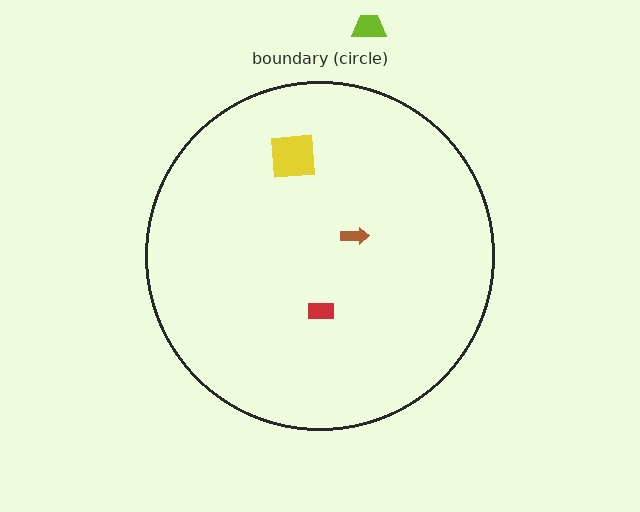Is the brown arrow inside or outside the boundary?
Inside.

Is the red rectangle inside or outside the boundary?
Inside.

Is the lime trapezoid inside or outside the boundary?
Outside.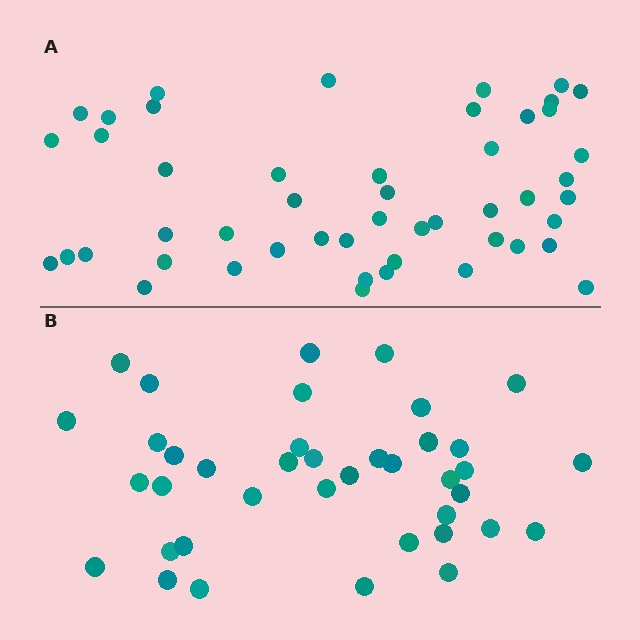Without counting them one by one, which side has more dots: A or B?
Region A (the top region) has more dots.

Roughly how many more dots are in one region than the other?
Region A has roughly 10 or so more dots than region B.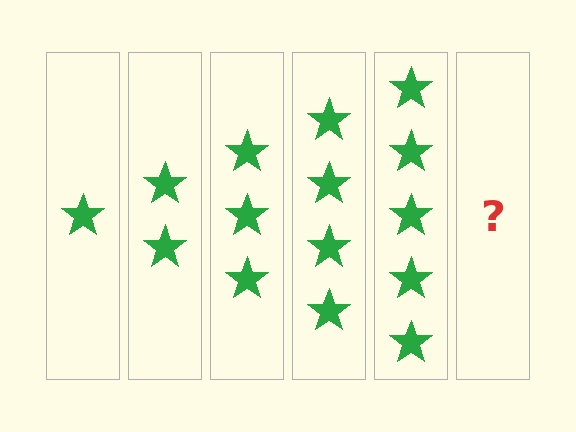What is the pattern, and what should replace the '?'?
The pattern is that each step adds one more star. The '?' should be 6 stars.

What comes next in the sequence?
The next element should be 6 stars.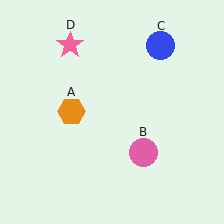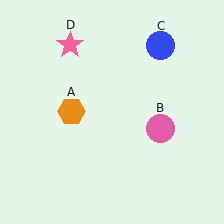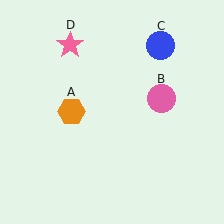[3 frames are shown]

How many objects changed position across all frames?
1 object changed position: pink circle (object B).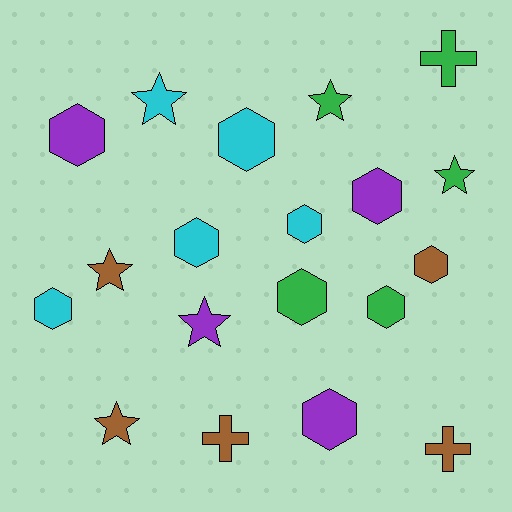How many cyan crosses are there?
There are no cyan crosses.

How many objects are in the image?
There are 19 objects.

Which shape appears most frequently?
Hexagon, with 10 objects.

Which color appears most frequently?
Cyan, with 5 objects.